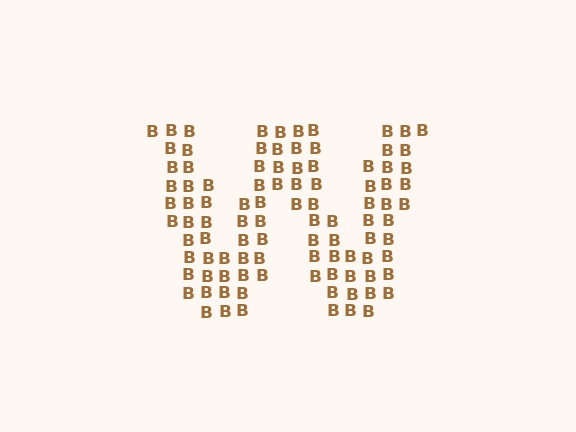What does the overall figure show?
The overall figure shows the letter W.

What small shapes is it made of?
It is made of small letter B's.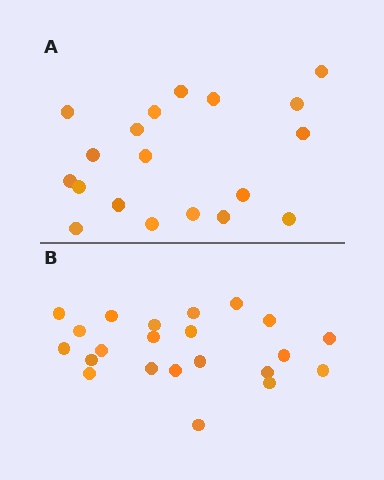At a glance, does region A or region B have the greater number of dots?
Region B (the bottom region) has more dots.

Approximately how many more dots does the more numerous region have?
Region B has just a few more — roughly 2 or 3 more dots than region A.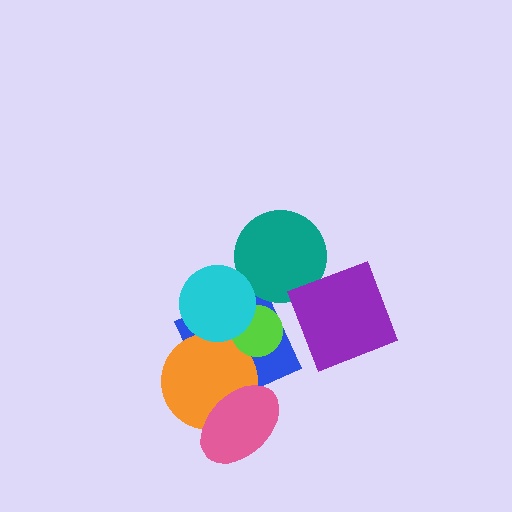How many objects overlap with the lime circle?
2 objects overlap with the lime circle.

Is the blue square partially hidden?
Yes, it is partially covered by another shape.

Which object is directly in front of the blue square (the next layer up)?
The orange circle is directly in front of the blue square.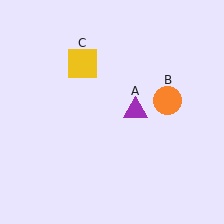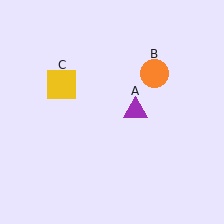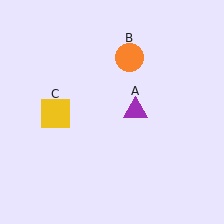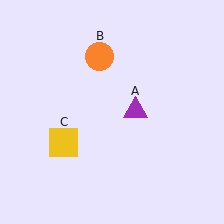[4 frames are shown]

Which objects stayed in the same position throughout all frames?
Purple triangle (object A) remained stationary.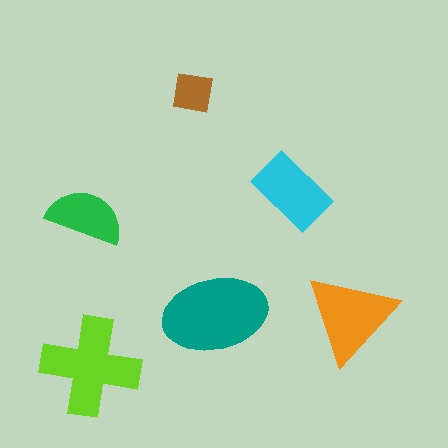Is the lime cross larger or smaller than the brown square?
Larger.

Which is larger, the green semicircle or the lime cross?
The lime cross.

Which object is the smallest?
The brown square.